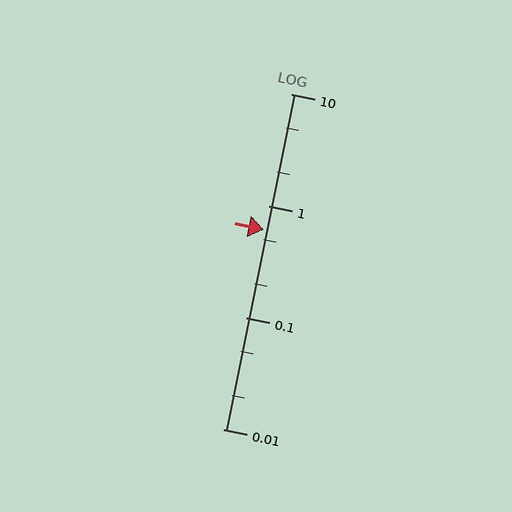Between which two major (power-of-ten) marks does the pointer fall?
The pointer is between 0.1 and 1.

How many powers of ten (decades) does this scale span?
The scale spans 3 decades, from 0.01 to 10.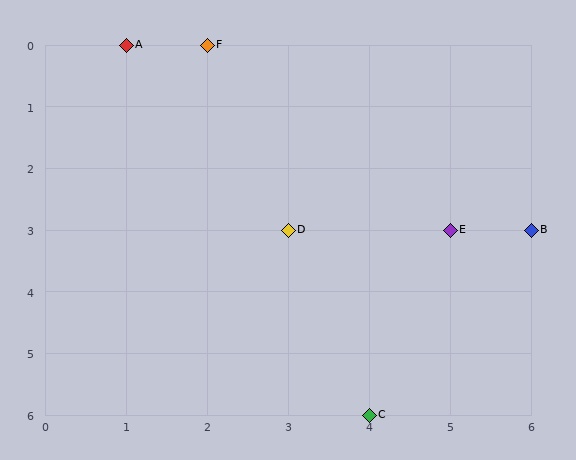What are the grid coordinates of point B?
Point B is at grid coordinates (6, 3).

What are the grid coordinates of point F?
Point F is at grid coordinates (2, 0).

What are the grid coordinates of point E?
Point E is at grid coordinates (5, 3).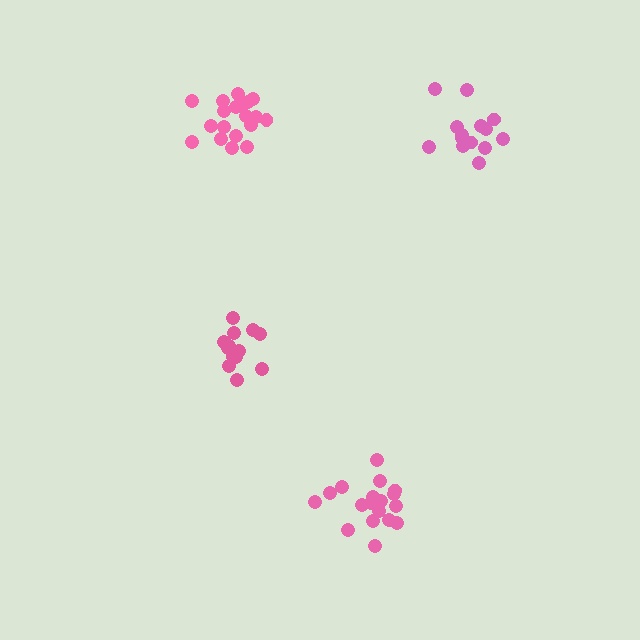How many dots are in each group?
Group 1: 13 dots, Group 2: 19 dots, Group 3: 19 dots, Group 4: 14 dots (65 total).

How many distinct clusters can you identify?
There are 4 distinct clusters.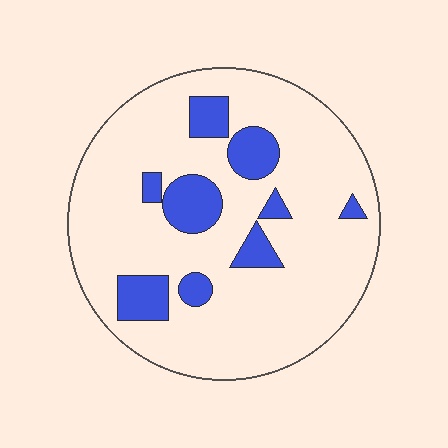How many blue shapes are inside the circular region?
9.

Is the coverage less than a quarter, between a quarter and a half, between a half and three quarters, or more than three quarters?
Less than a quarter.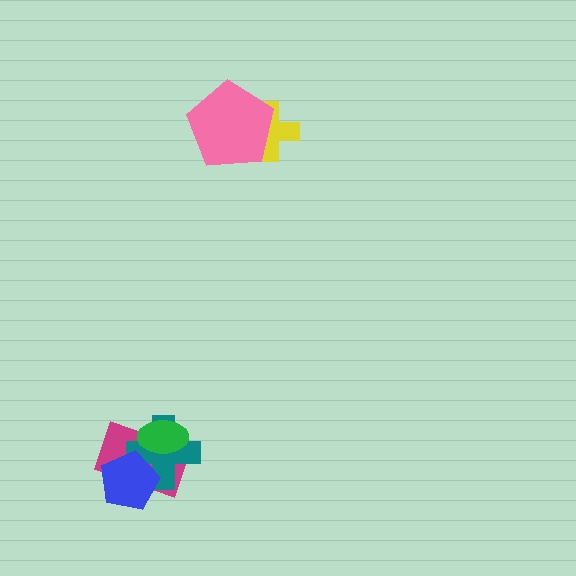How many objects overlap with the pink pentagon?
1 object overlaps with the pink pentagon.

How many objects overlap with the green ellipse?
2 objects overlap with the green ellipse.